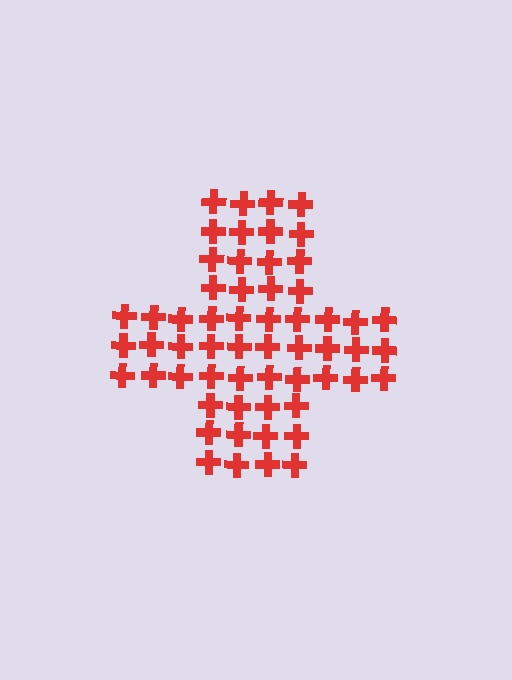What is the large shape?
The large shape is a cross.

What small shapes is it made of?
It is made of small crosses.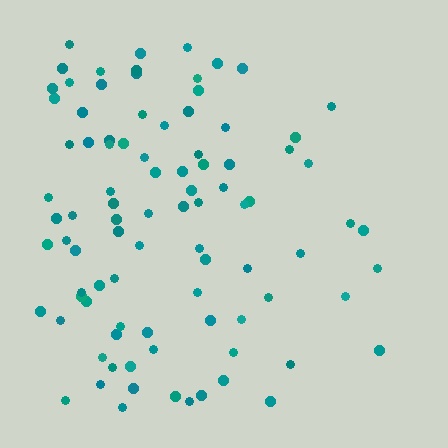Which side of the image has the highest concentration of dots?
The left.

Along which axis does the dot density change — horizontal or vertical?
Horizontal.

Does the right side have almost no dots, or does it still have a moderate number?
Still a moderate number, just noticeably fewer than the left.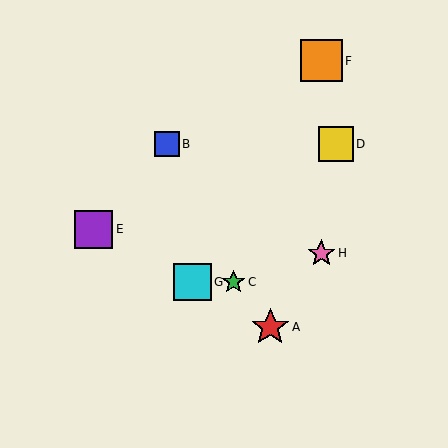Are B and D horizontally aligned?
Yes, both are at y≈144.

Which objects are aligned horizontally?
Objects B, D are aligned horizontally.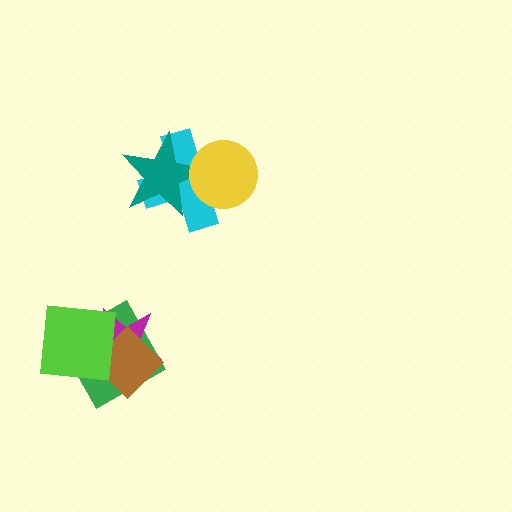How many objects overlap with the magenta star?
3 objects overlap with the magenta star.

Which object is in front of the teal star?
The yellow circle is in front of the teal star.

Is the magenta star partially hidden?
Yes, it is partially covered by another shape.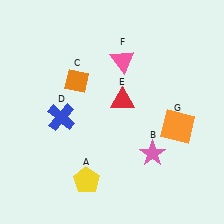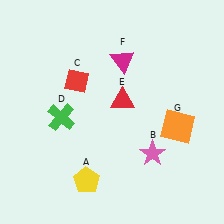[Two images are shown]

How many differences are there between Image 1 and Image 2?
There are 3 differences between the two images.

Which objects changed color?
C changed from orange to red. D changed from blue to green. F changed from pink to magenta.